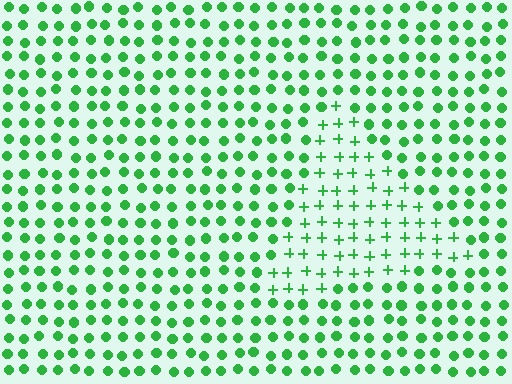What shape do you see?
I see a triangle.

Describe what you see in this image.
The image is filled with small green elements arranged in a uniform grid. A triangle-shaped region contains plus signs, while the surrounding area contains circles. The boundary is defined purely by the change in element shape.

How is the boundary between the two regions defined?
The boundary is defined by a change in element shape: plus signs inside vs. circles outside. All elements share the same color and spacing.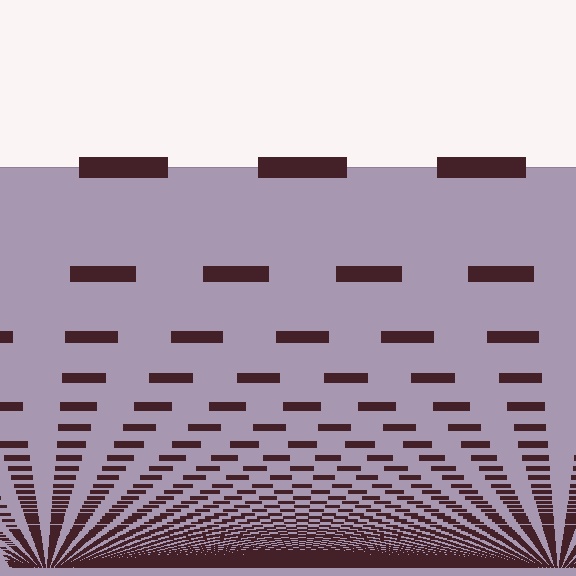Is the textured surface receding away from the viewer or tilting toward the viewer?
The surface appears to tilt toward the viewer. Texture elements get larger and sparser toward the top.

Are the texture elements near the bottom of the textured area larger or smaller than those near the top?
Smaller. The gradient is inverted — elements near the bottom are smaller and denser.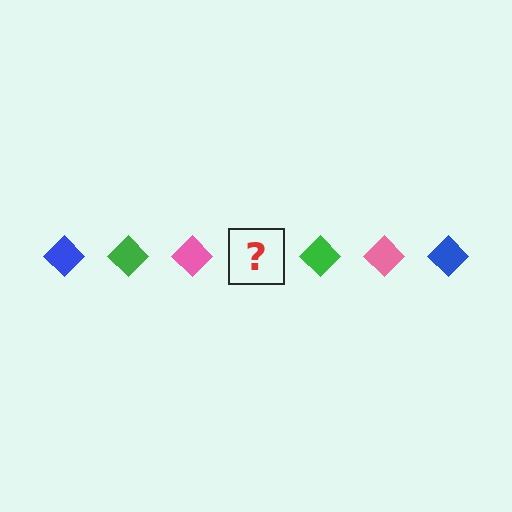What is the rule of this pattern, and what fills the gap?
The rule is that the pattern cycles through blue, green, pink diamonds. The gap should be filled with a blue diamond.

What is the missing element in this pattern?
The missing element is a blue diamond.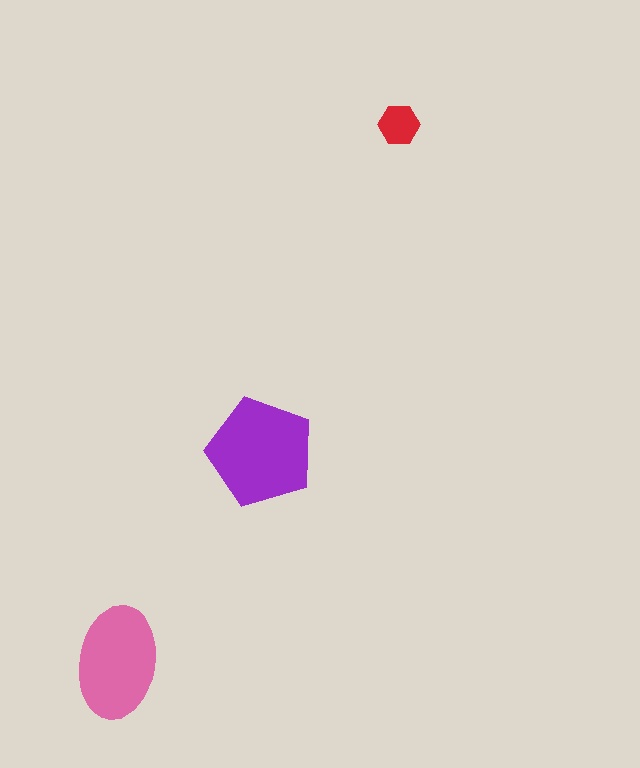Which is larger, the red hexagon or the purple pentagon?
The purple pentagon.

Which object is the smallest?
The red hexagon.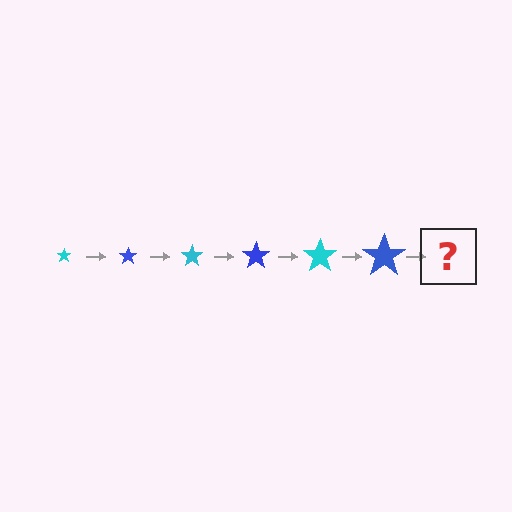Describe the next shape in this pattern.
It should be a cyan star, larger than the previous one.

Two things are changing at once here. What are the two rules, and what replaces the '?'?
The two rules are that the star grows larger each step and the color cycles through cyan and blue. The '?' should be a cyan star, larger than the previous one.